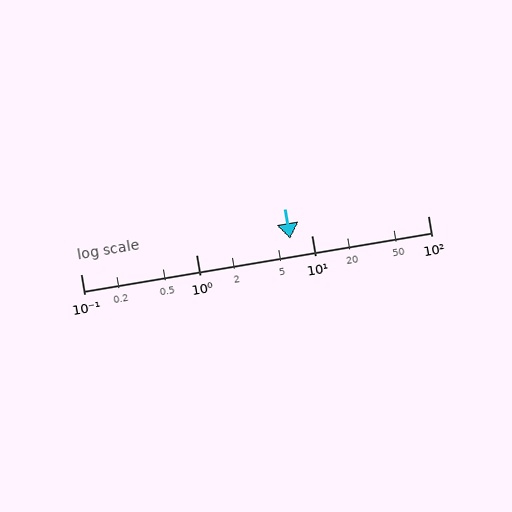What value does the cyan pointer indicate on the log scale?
The pointer indicates approximately 6.5.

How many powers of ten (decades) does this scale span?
The scale spans 3 decades, from 0.1 to 100.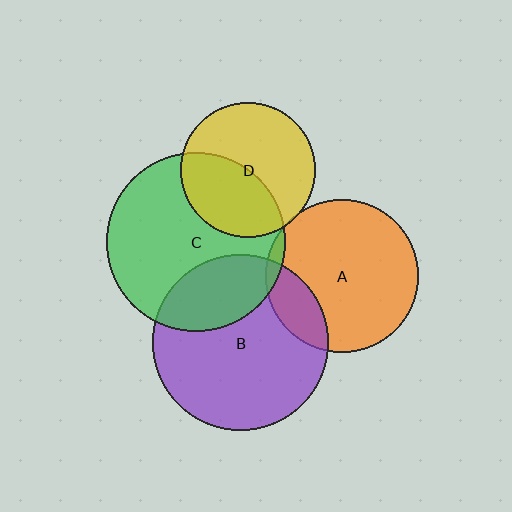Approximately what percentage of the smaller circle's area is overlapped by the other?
Approximately 5%.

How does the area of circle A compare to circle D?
Approximately 1.3 times.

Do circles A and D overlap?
Yes.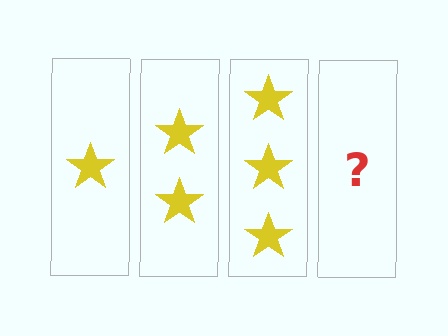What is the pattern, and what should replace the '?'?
The pattern is that each step adds one more star. The '?' should be 4 stars.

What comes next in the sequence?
The next element should be 4 stars.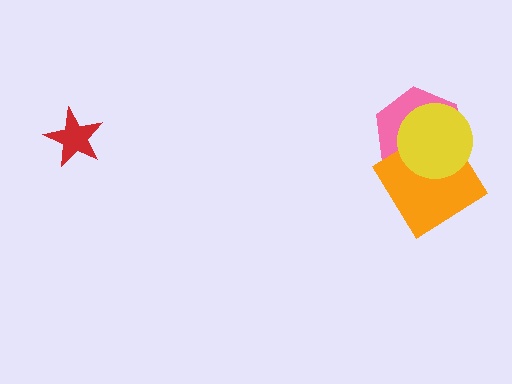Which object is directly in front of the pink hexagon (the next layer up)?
The orange diamond is directly in front of the pink hexagon.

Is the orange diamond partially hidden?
Yes, it is partially covered by another shape.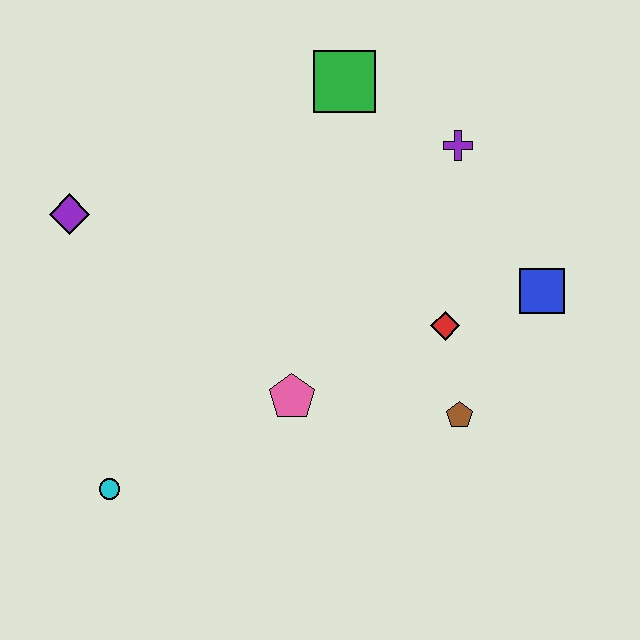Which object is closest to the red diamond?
The brown pentagon is closest to the red diamond.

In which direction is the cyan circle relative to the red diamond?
The cyan circle is to the left of the red diamond.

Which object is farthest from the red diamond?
The purple diamond is farthest from the red diamond.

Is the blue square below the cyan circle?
No